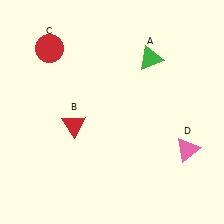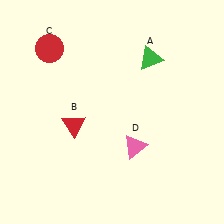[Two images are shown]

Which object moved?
The pink triangle (D) moved left.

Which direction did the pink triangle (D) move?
The pink triangle (D) moved left.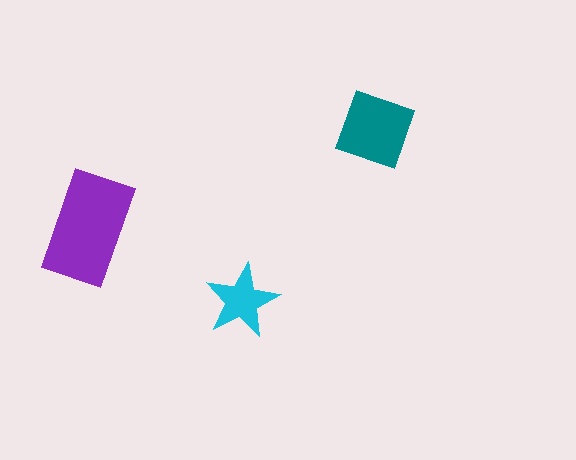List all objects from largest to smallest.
The purple rectangle, the teal diamond, the cyan star.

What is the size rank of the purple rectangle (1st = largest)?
1st.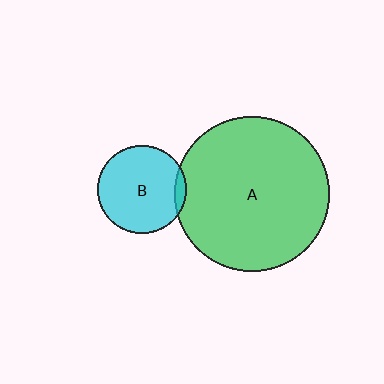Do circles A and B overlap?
Yes.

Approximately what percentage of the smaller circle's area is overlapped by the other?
Approximately 5%.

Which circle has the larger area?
Circle A (green).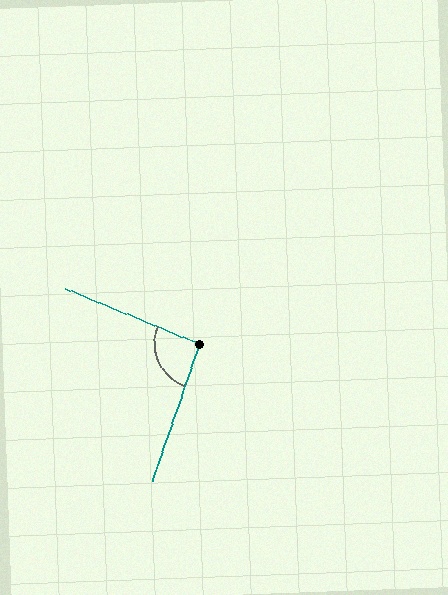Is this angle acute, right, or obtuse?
It is approximately a right angle.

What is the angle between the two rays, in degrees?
Approximately 93 degrees.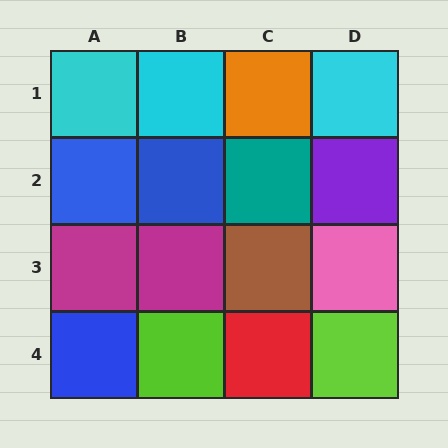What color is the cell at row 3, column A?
Magenta.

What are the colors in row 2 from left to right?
Blue, blue, teal, purple.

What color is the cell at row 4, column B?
Lime.